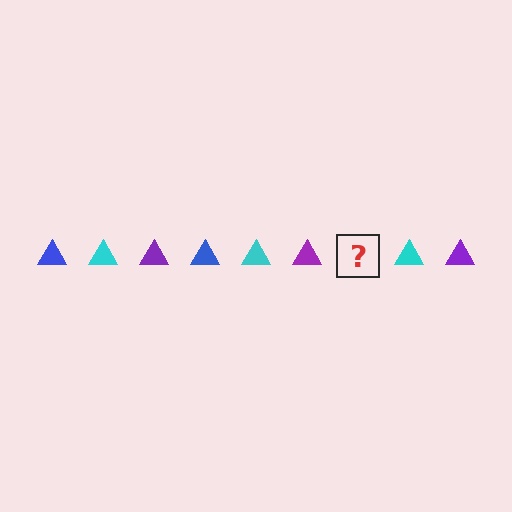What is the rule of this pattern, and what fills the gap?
The rule is that the pattern cycles through blue, cyan, purple triangles. The gap should be filled with a blue triangle.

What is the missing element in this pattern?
The missing element is a blue triangle.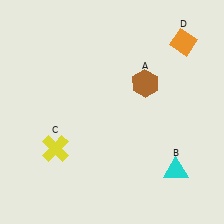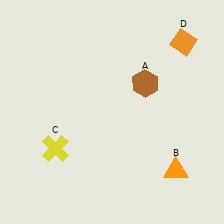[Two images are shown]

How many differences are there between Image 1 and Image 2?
There is 1 difference between the two images.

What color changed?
The triangle (B) changed from cyan in Image 1 to orange in Image 2.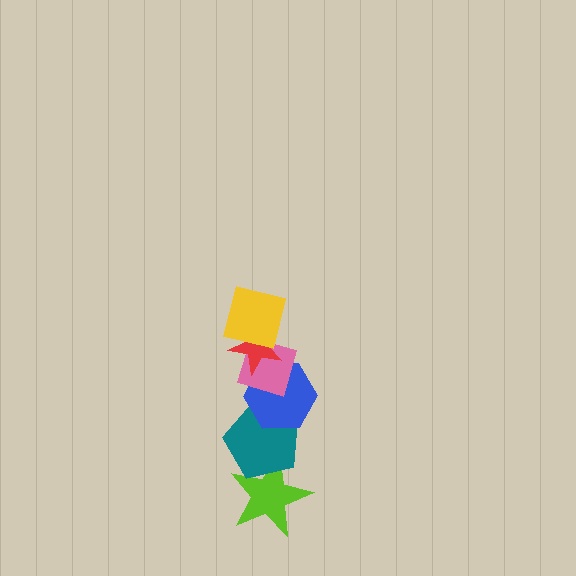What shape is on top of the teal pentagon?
The blue hexagon is on top of the teal pentagon.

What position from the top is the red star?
The red star is 2nd from the top.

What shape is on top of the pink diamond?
The red star is on top of the pink diamond.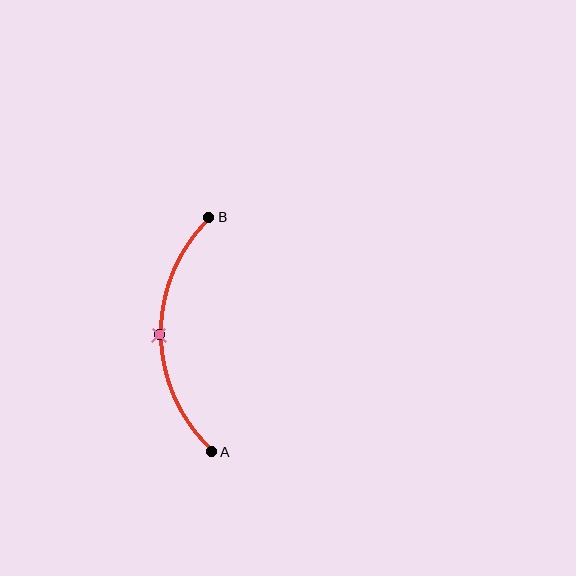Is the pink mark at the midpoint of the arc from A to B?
Yes. The pink mark lies on the arc at equal arc-length from both A and B — it is the arc midpoint.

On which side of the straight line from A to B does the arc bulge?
The arc bulges to the left of the straight line connecting A and B.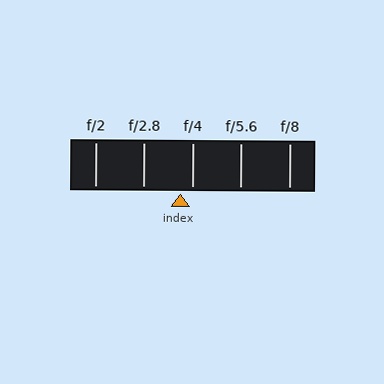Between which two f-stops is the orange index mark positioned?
The index mark is between f/2.8 and f/4.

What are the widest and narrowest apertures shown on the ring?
The widest aperture shown is f/2 and the narrowest is f/8.